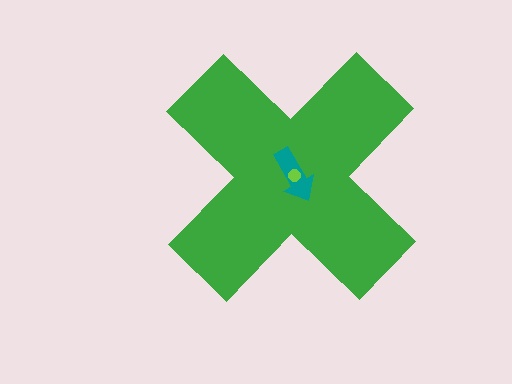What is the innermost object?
The lime circle.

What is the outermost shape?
The green cross.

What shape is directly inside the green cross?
The teal arrow.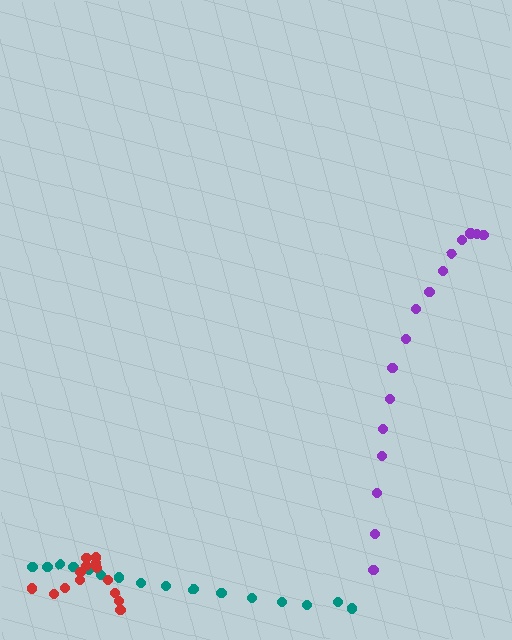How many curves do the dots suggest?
There are 3 distinct paths.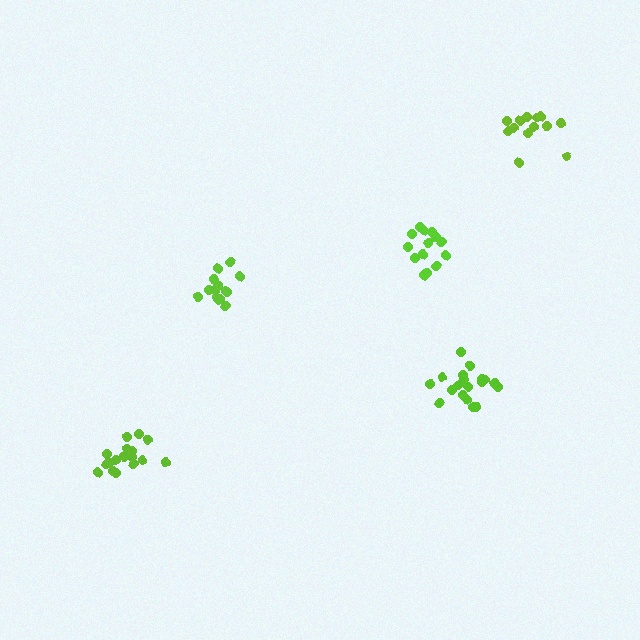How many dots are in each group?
Group 1: 15 dots, Group 2: 13 dots, Group 3: 17 dots, Group 4: 19 dots, Group 5: 14 dots (78 total).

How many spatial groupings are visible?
There are 5 spatial groupings.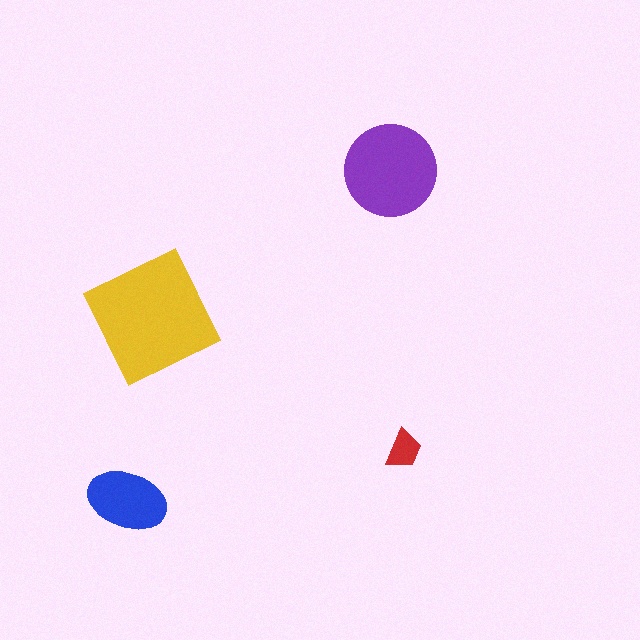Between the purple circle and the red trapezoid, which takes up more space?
The purple circle.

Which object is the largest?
The yellow square.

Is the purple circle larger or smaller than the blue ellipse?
Larger.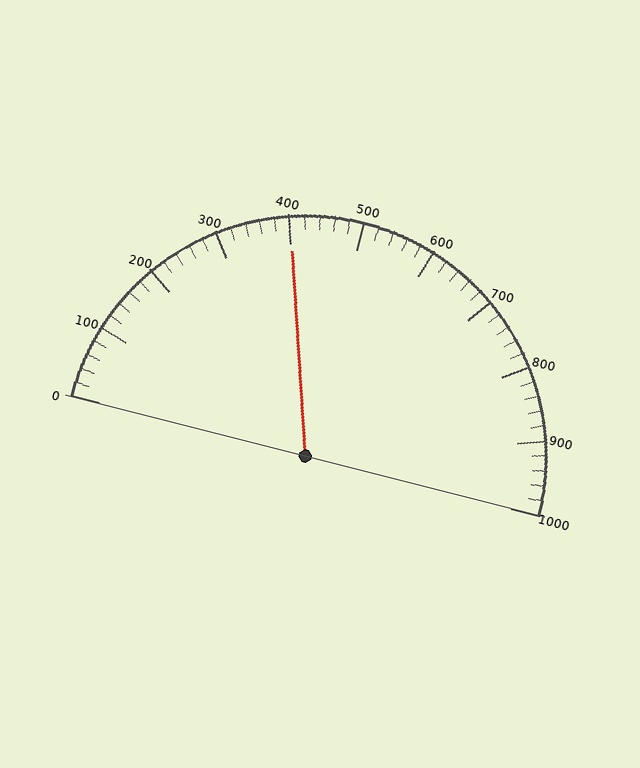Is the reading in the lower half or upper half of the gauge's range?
The reading is in the lower half of the range (0 to 1000).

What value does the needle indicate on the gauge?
The needle indicates approximately 400.